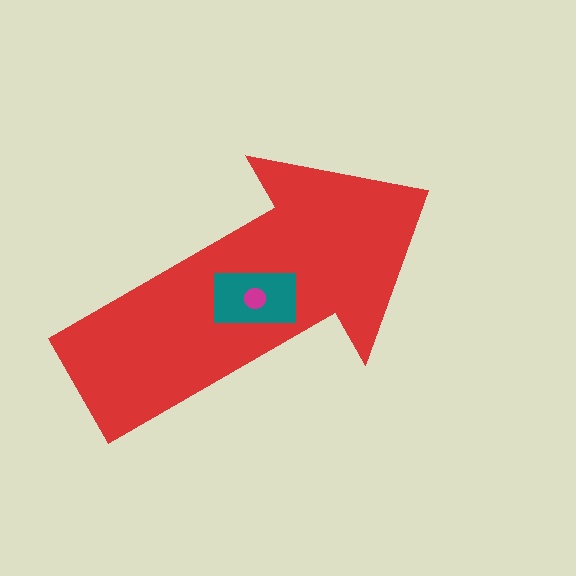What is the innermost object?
The magenta circle.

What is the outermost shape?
The red arrow.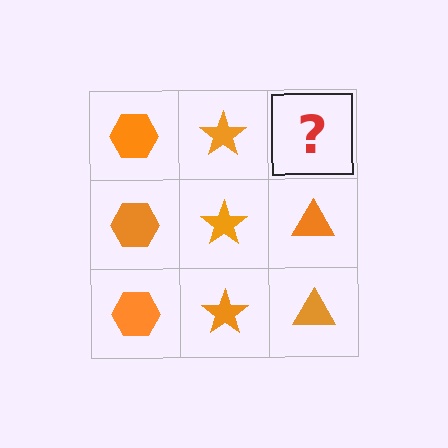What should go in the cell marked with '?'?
The missing cell should contain an orange triangle.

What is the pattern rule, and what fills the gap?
The rule is that each column has a consistent shape. The gap should be filled with an orange triangle.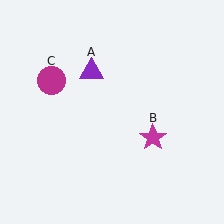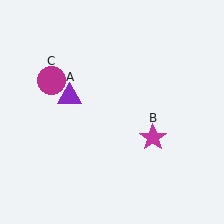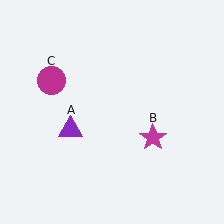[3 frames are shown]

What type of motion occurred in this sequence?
The purple triangle (object A) rotated counterclockwise around the center of the scene.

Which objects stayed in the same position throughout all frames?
Magenta star (object B) and magenta circle (object C) remained stationary.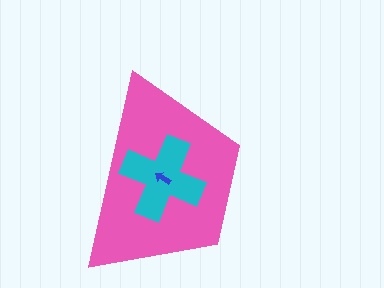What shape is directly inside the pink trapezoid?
The cyan cross.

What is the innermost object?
The blue arrow.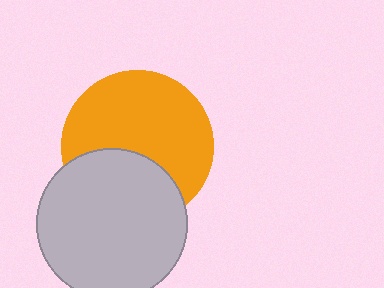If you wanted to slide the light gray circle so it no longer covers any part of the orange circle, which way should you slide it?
Slide it down — that is the most direct way to separate the two shapes.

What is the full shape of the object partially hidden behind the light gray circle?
The partially hidden object is an orange circle.